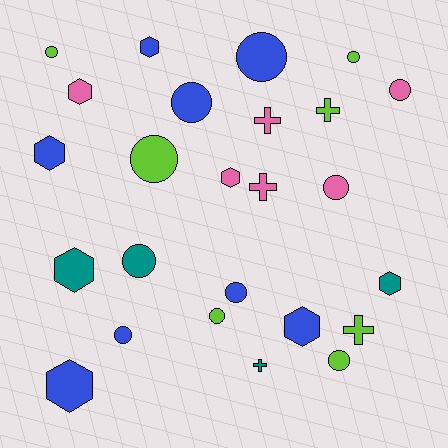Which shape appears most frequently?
Circle, with 12 objects.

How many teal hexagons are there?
There are 2 teal hexagons.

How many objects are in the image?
There are 25 objects.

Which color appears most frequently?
Blue, with 8 objects.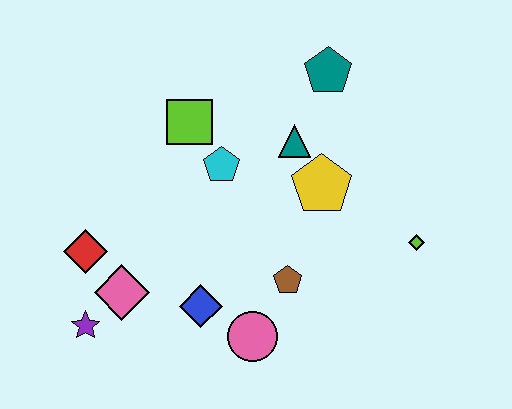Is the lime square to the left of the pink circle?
Yes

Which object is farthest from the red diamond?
The lime diamond is farthest from the red diamond.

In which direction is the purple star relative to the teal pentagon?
The purple star is below the teal pentagon.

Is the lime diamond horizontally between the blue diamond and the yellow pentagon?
No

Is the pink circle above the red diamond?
No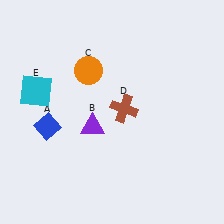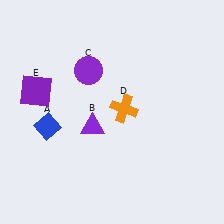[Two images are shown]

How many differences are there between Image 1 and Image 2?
There are 3 differences between the two images.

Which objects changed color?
C changed from orange to purple. D changed from brown to orange. E changed from cyan to purple.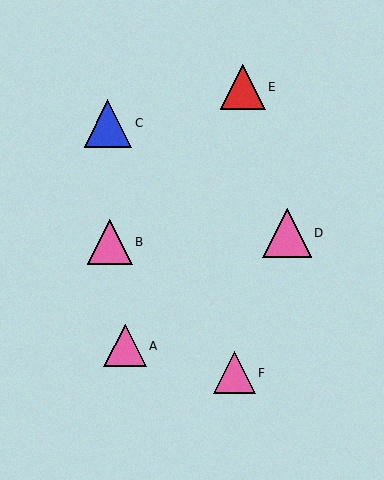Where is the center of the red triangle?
The center of the red triangle is at (243, 87).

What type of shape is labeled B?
Shape B is a pink triangle.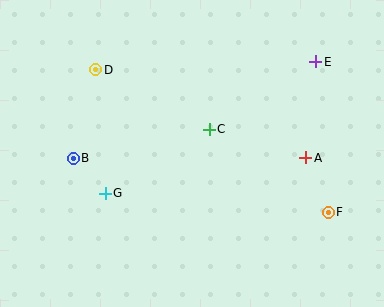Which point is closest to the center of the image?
Point C at (209, 129) is closest to the center.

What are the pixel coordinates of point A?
Point A is at (306, 158).